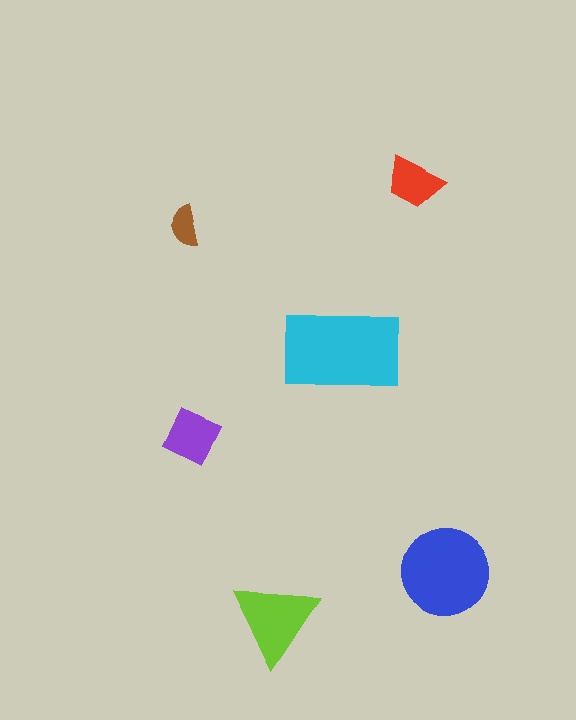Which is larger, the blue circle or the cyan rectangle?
The cyan rectangle.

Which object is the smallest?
The brown semicircle.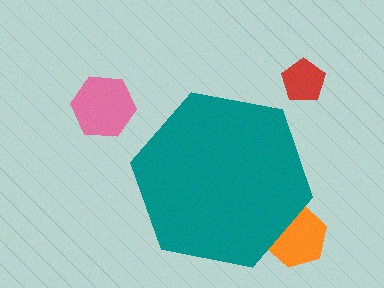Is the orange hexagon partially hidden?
Yes, the orange hexagon is partially hidden behind the teal hexagon.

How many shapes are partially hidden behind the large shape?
1 shape is partially hidden.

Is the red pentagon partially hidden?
No, the red pentagon is fully visible.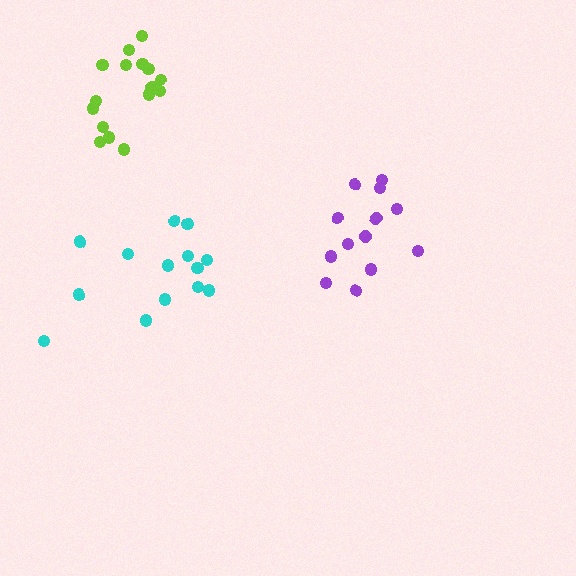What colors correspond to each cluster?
The clusters are colored: lime, purple, cyan.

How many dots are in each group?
Group 1: 16 dots, Group 2: 13 dots, Group 3: 14 dots (43 total).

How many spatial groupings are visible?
There are 3 spatial groupings.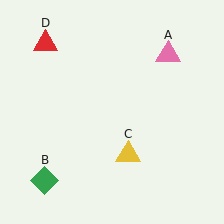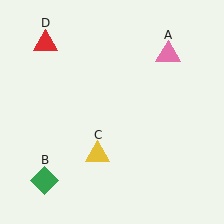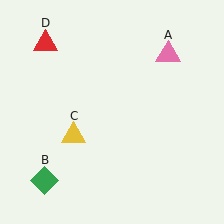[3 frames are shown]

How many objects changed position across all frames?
1 object changed position: yellow triangle (object C).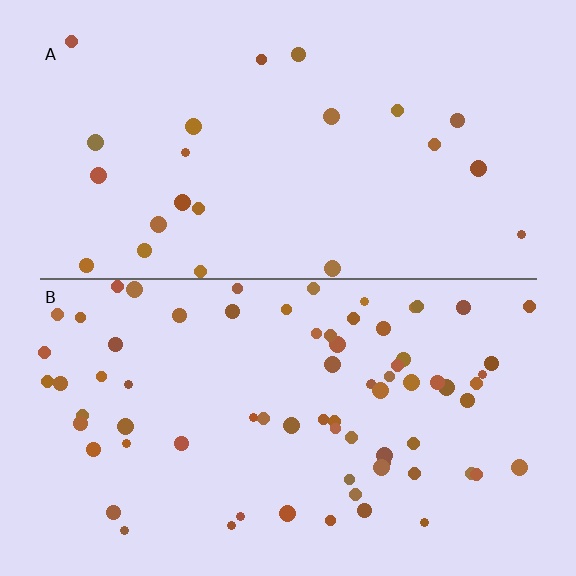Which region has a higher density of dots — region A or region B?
B (the bottom).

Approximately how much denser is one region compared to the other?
Approximately 3.2× — region B over region A.